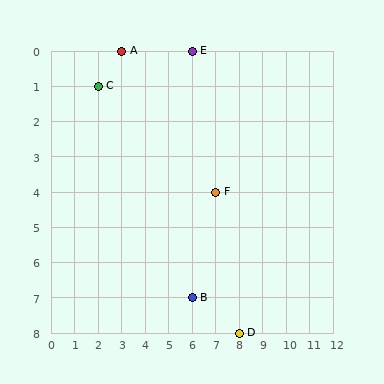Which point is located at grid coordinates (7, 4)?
Point F is at (7, 4).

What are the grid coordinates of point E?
Point E is at grid coordinates (6, 0).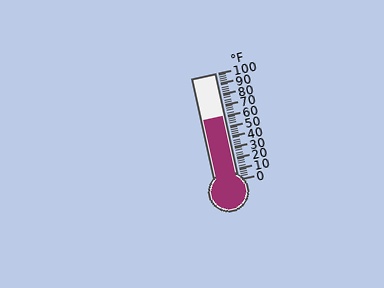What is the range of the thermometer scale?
The thermometer scale ranges from 0°F to 100°F.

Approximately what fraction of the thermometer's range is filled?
The thermometer is filled to approximately 60% of its range.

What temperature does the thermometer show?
The thermometer shows approximately 60°F.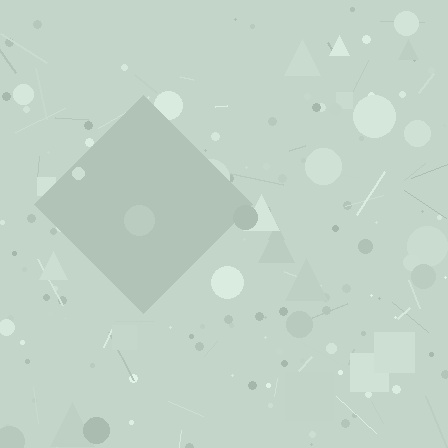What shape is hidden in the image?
A diamond is hidden in the image.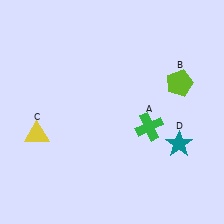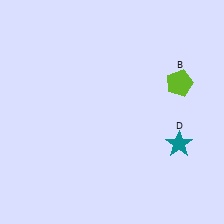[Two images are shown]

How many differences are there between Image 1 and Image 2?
There are 2 differences between the two images.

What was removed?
The yellow triangle (C), the green cross (A) were removed in Image 2.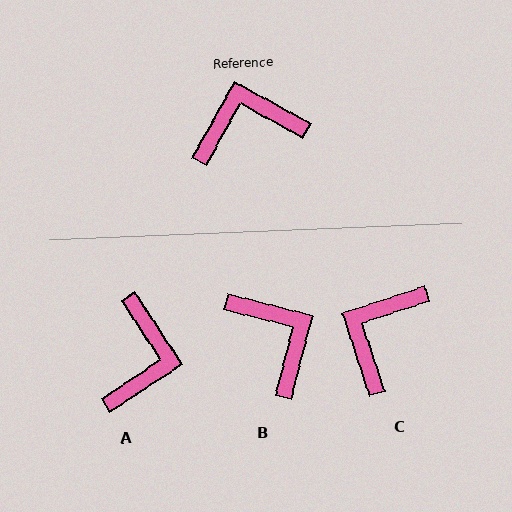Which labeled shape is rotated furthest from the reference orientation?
A, about 118 degrees away.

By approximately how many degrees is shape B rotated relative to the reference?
Approximately 75 degrees clockwise.